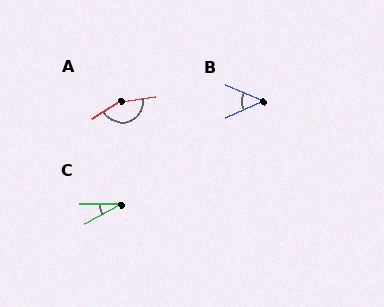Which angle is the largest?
A, at approximately 157 degrees.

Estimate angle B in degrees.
Approximately 47 degrees.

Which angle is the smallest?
C, at approximately 30 degrees.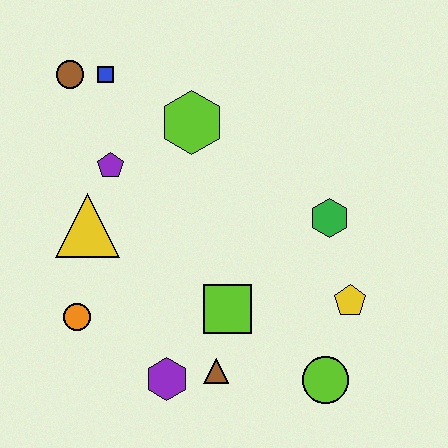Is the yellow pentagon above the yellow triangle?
No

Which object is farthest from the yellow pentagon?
The brown circle is farthest from the yellow pentagon.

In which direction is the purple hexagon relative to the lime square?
The purple hexagon is below the lime square.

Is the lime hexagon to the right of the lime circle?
No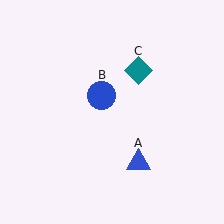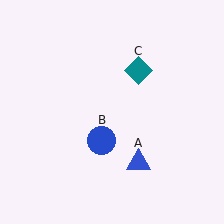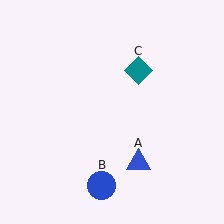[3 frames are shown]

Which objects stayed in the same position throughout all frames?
Blue triangle (object A) and teal diamond (object C) remained stationary.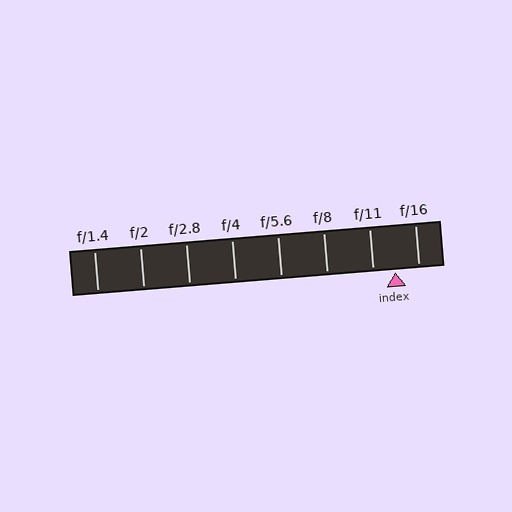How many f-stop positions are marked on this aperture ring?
There are 8 f-stop positions marked.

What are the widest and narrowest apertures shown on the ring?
The widest aperture shown is f/1.4 and the narrowest is f/16.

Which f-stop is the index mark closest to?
The index mark is closest to f/11.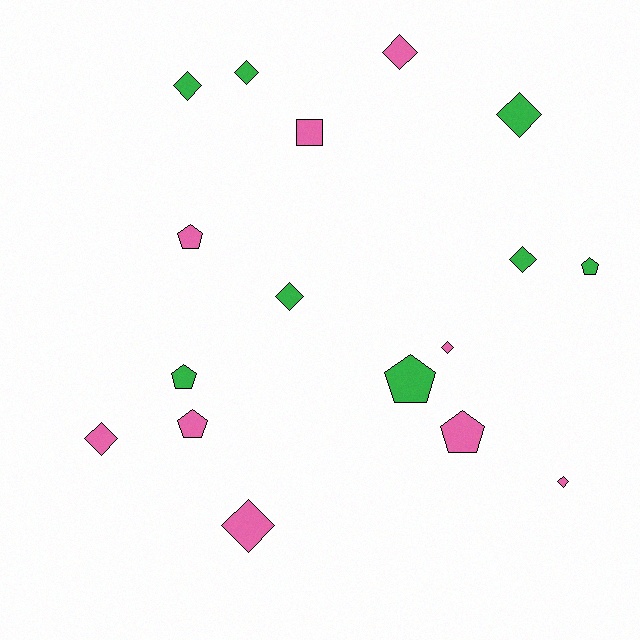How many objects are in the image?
There are 17 objects.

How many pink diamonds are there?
There are 5 pink diamonds.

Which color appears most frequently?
Pink, with 9 objects.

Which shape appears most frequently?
Diamond, with 10 objects.